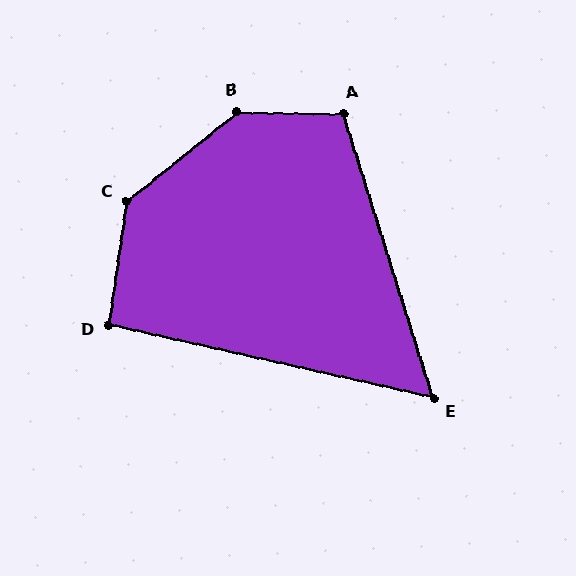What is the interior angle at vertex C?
Approximately 137 degrees (obtuse).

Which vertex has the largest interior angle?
B, at approximately 140 degrees.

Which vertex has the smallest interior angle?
E, at approximately 60 degrees.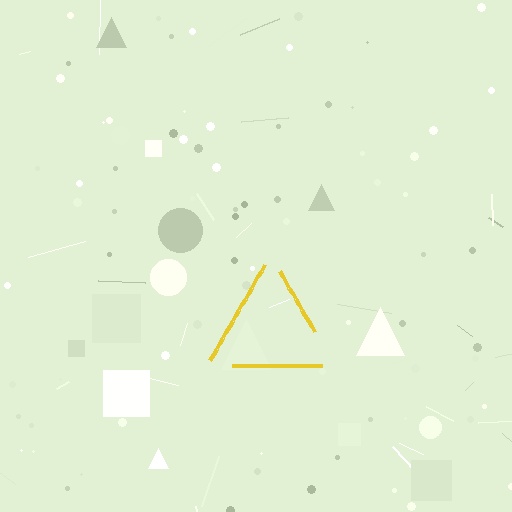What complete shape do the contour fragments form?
The contour fragments form a triangle.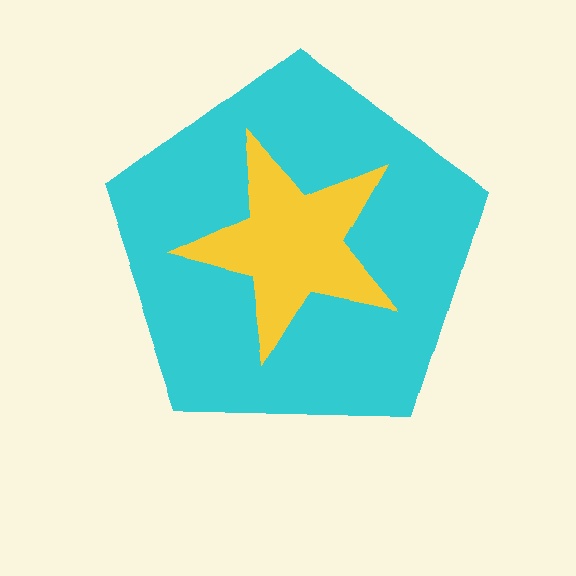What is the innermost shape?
The yellow star.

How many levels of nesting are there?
2.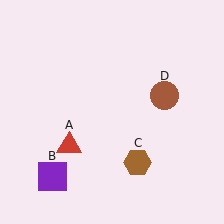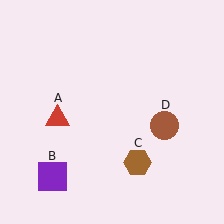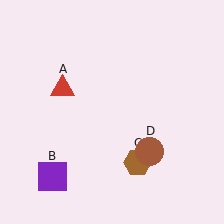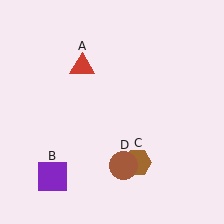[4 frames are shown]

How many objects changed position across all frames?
2 objects changed position: red triangle (object A), brown circle (object D).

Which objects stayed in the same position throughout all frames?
Purple square (object B) and brown hexagon (object C) remained stationary.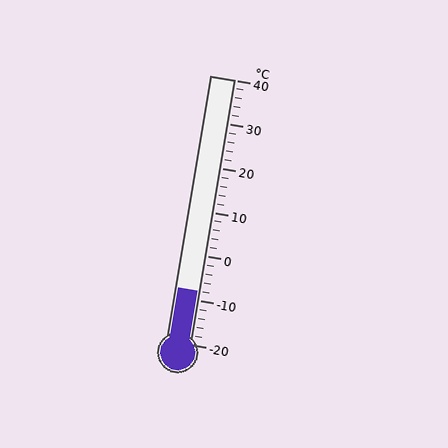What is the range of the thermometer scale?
The thermometer scale ranges from -20°C to 40°C.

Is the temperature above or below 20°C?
The temperature is below 20°C.